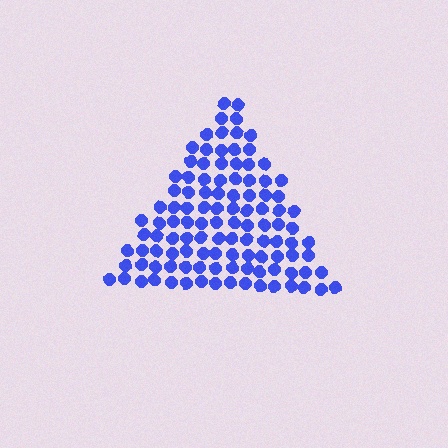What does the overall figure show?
The overall figure shows a triangle.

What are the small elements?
The small elements are circles.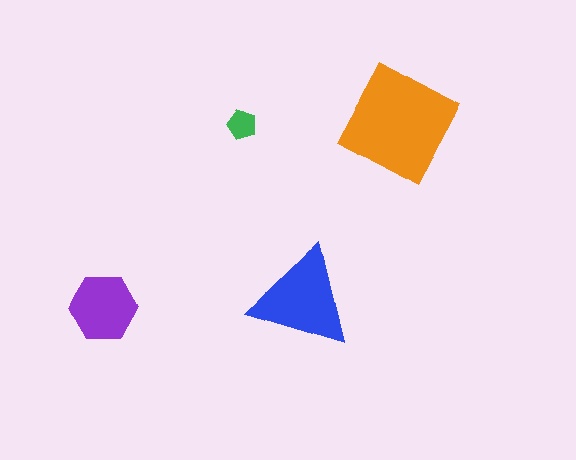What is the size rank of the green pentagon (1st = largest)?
4th.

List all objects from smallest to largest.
The green pentagon, the purple hexagon, the blue triangle, the orange diamond.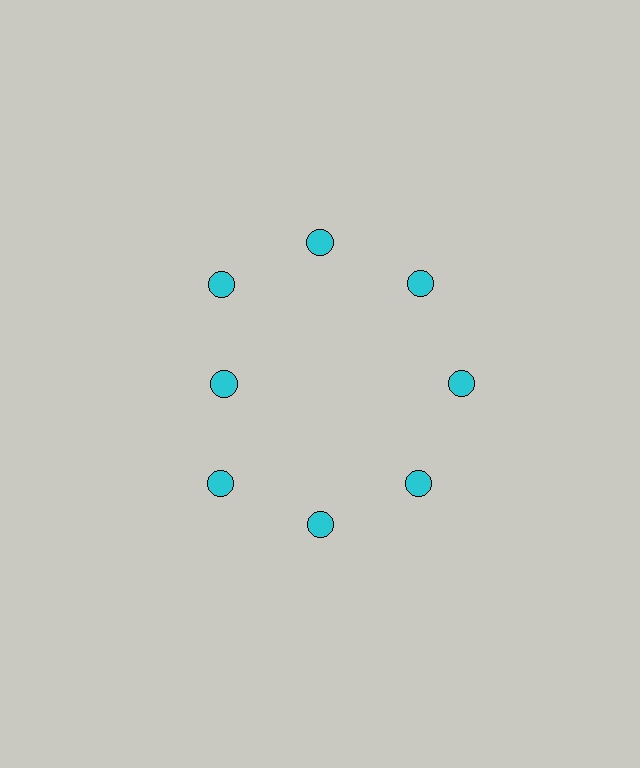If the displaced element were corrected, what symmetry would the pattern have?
It would have 8-fold rotational symmetry — the pattern would map onto itself every 45 degrees.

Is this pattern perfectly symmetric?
No. The 8 cyan circles are arranged in a ring, but one element near the 9 o'clock position is pulled inward toward the center, breaking the 8-fold rotational symmetry.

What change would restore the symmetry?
The symmetry would be restored by moving it outward, back onto the ring so that all 8 circles sit at equal angles and equal distance from the center.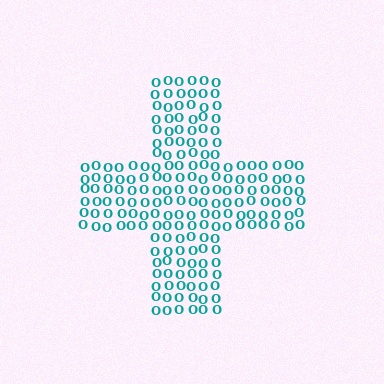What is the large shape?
The large shape is a cross.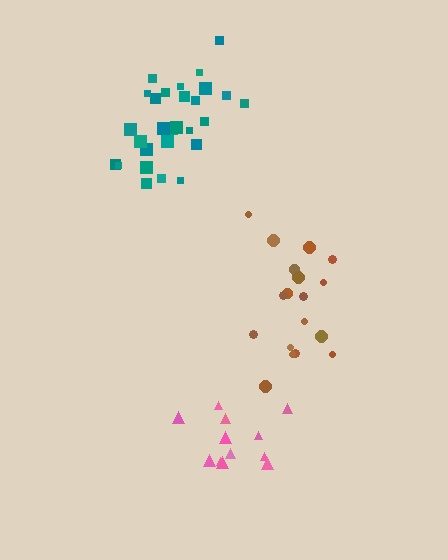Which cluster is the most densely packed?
Pink.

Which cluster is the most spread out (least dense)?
Brown.